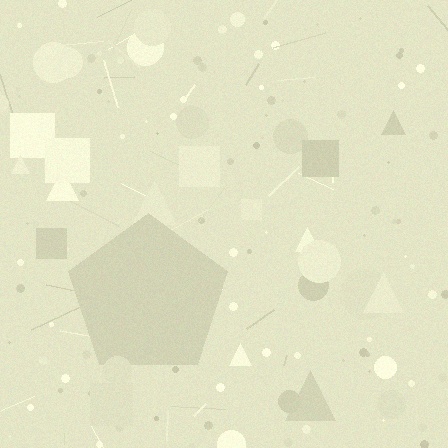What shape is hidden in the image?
A pentagon is hidden in the image.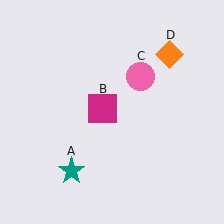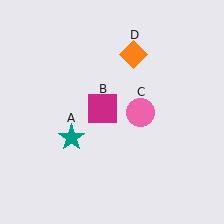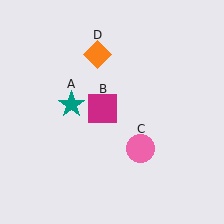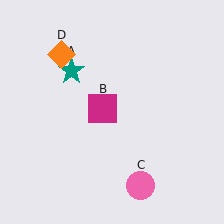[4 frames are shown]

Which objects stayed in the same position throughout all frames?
Magenta square (object B) remained stationary.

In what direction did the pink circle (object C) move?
The pink circle (object C) moved down.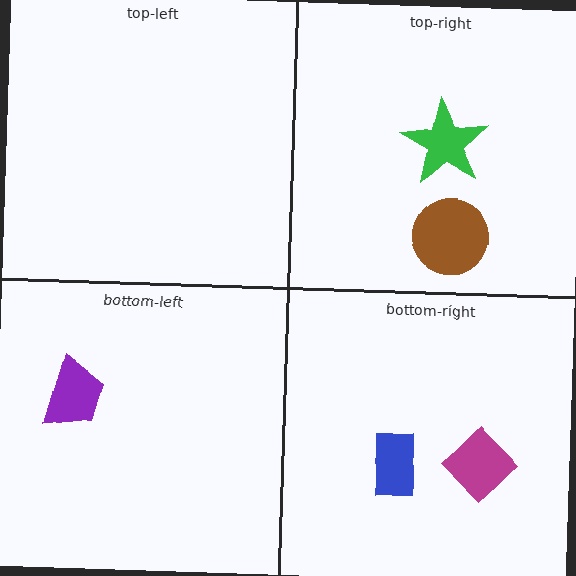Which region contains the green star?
The top-right region.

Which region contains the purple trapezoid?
The bottom-left region.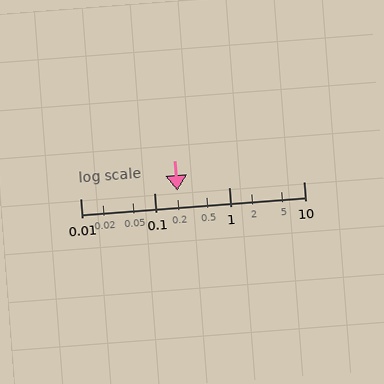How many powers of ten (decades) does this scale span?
The scale spans 3 decades, from 0.01 to 10.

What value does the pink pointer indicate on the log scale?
The pointer indicates approximately 0.2.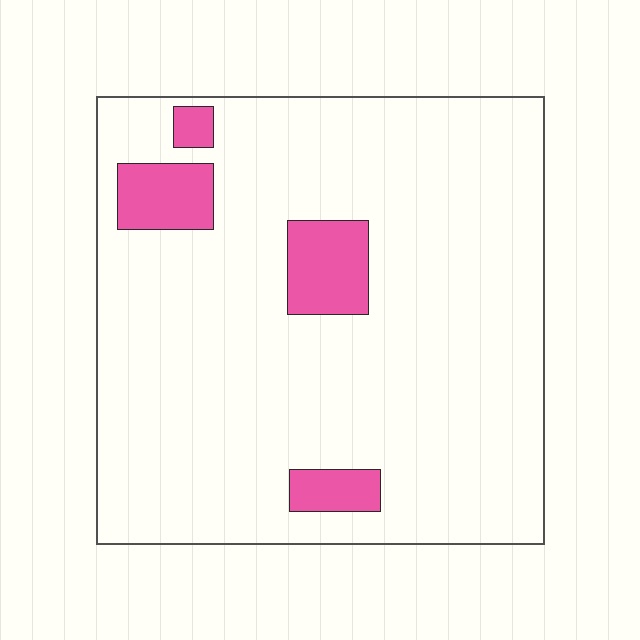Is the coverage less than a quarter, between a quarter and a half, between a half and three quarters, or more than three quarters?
Less than a quarter.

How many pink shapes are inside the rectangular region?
4.